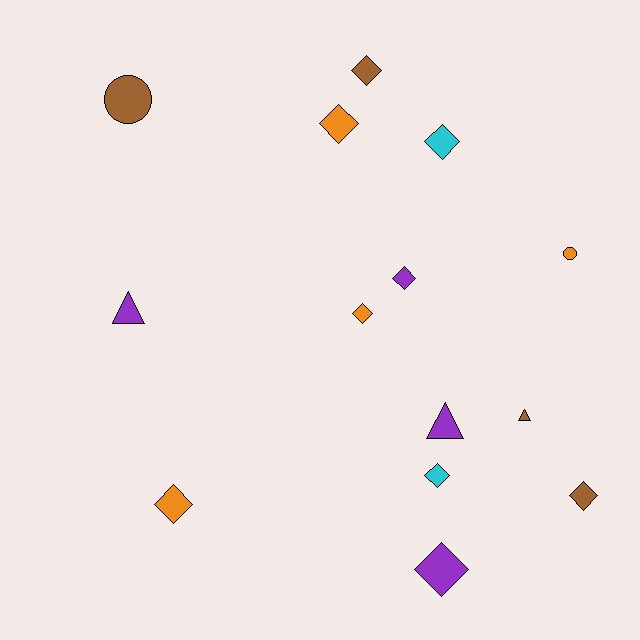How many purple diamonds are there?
There are 2 purple diamonds.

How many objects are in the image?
There are 14 objects.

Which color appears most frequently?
Brown, with 4 objects.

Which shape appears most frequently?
Diamond, with 9 objects.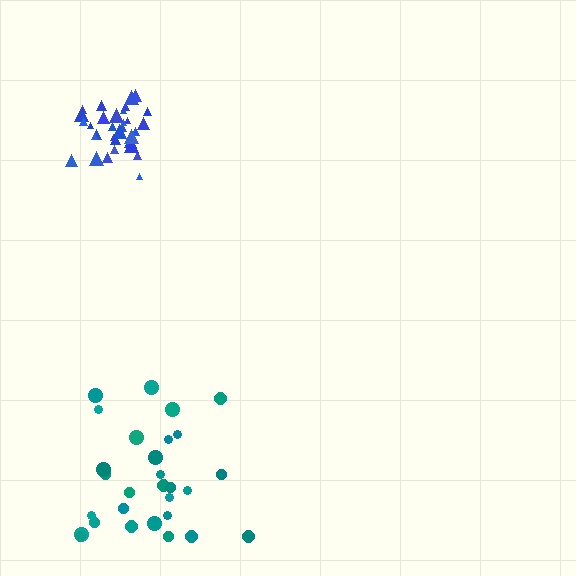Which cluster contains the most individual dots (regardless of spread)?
Blue (34).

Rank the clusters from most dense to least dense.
blue, teal.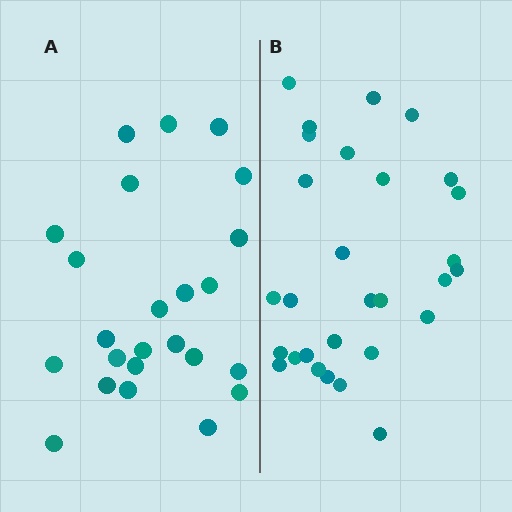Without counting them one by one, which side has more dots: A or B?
Region B (the right region) has more dots.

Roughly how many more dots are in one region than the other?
Region B has about 5 more dots than region A.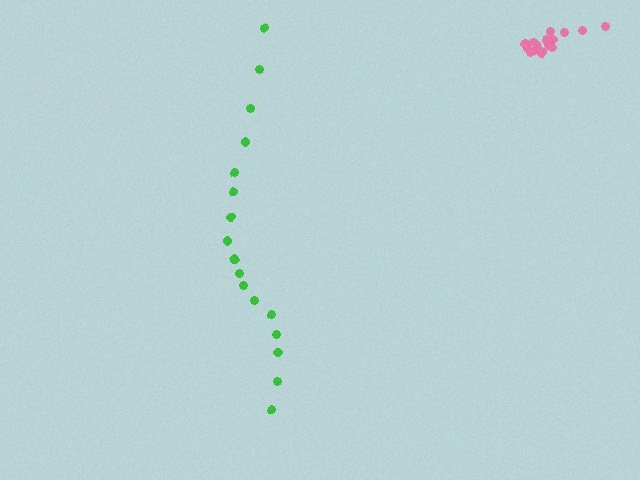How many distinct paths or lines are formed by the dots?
There are 2 distinct paths.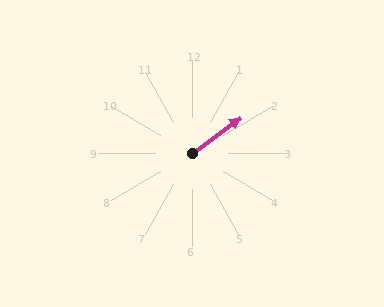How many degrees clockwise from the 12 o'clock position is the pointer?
Approximately 54 degrees.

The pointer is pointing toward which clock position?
Roughly 2 o'clock.